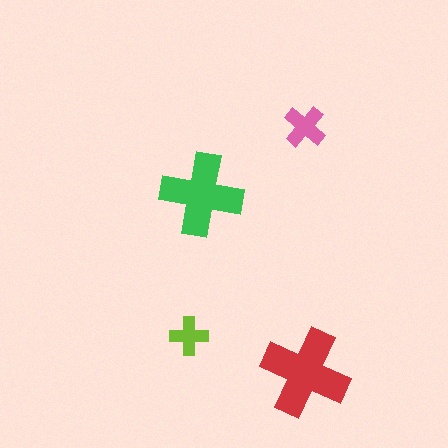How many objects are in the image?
There are 4 objects in the image.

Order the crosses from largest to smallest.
the red one, the green one, the pink one, the lime one.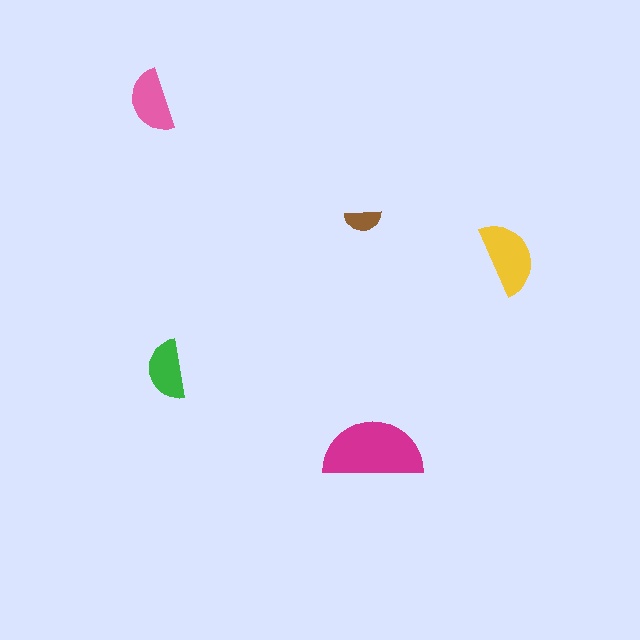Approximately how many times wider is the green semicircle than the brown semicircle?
About 1.5 times wider.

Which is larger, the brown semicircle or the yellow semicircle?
The yellow one.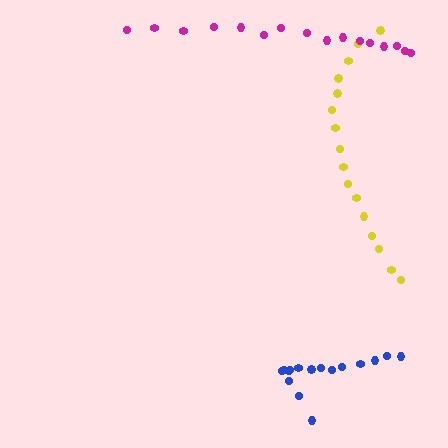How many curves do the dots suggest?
There are 3 distinct paths.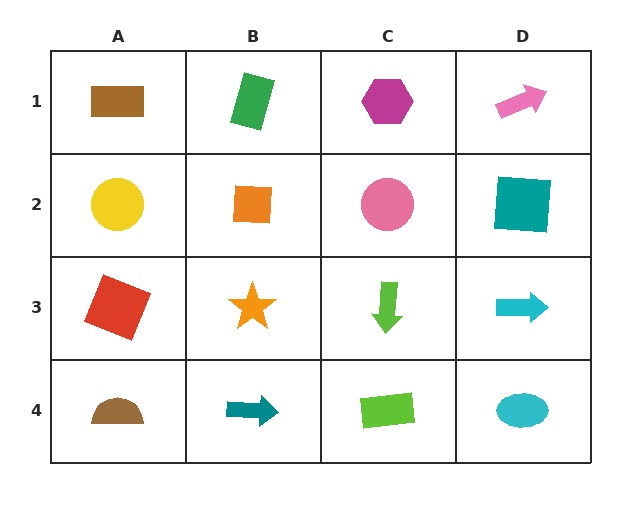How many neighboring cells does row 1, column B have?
3.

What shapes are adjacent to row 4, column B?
An orange star (row 3, column B), a brown semicircle (row 4, column A), a lime rectangle (row 4, column C).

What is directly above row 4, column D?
A cyan arrow.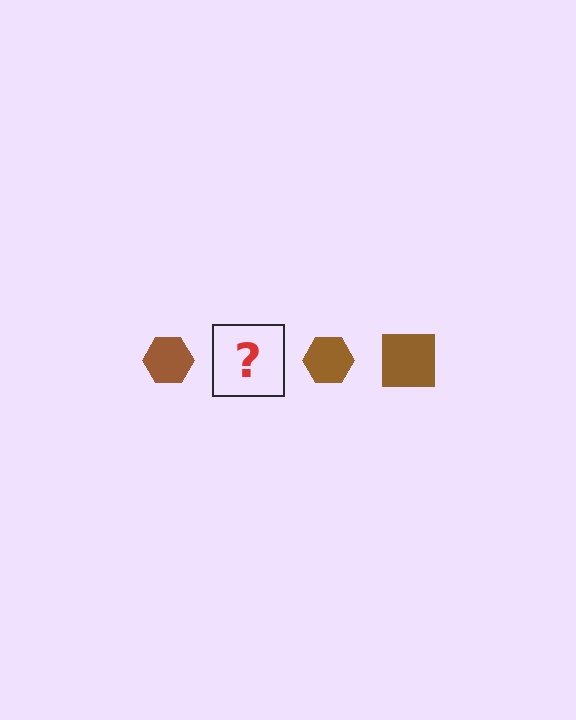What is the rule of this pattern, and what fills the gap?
The rule is that the pattern cycles through hexagon, square shapes in brown. The gap should be filled with a brown square.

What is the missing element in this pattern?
The missing element is a brown square.